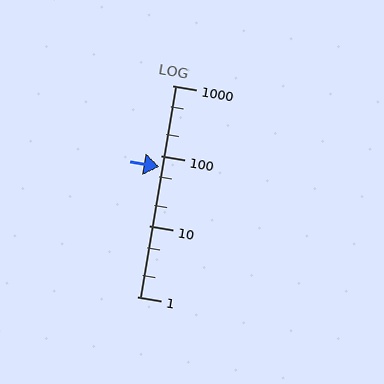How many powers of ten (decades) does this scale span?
The scale spans 3 decades, from 1 to 1000.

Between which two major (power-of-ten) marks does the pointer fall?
The pointer is between 10 and 100.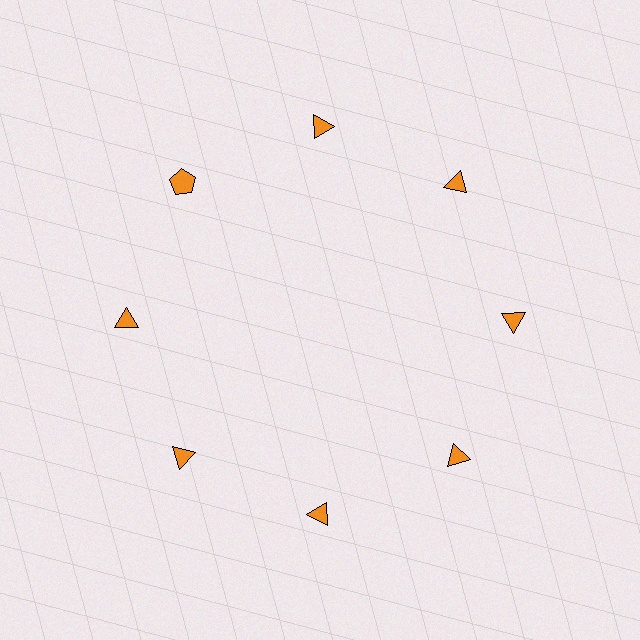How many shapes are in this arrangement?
There are 8 shapes arranged in a ring pattern.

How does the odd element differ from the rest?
It has a different shape: pentagon instead of triangle.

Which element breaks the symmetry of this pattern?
The orange pentagon at roughly the 10 o'clock position breaks the symmetry. All other shapes are orange triangles.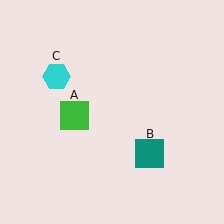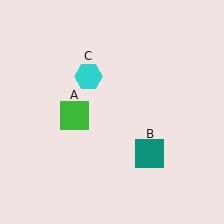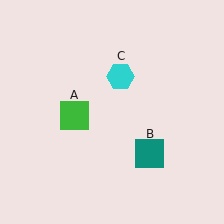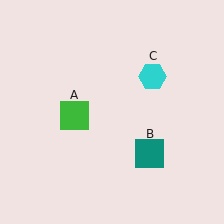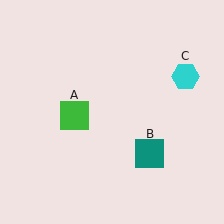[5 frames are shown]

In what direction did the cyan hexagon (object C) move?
The cyan hexagon (object C) moved right.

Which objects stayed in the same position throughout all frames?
Green square (object A) and teal square (object B) remained stationary.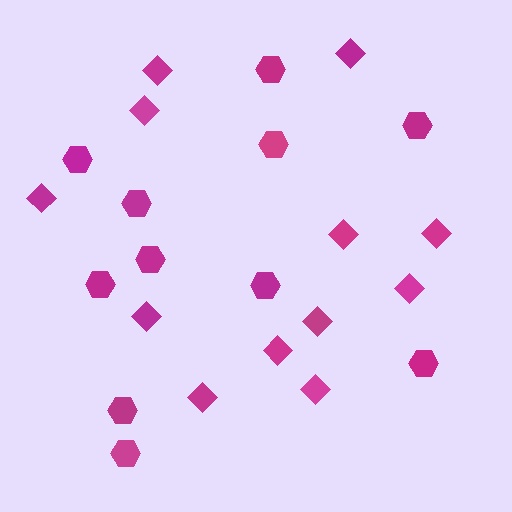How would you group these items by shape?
There are 2 groups: one group of diamonds (12) and one group of hexagons (11).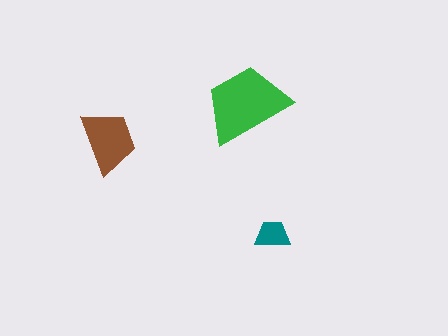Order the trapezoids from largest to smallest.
the green one, the brown one, the teal one.